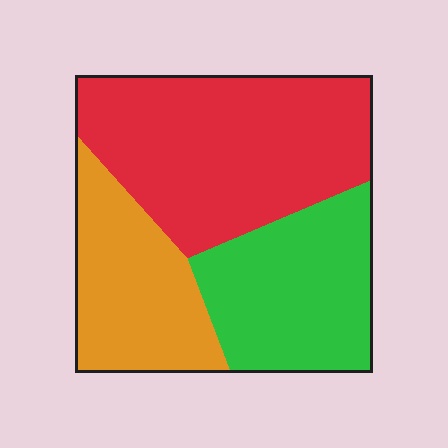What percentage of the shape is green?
Green takes up about one third (1/3) of the shape.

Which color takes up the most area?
Red, at roughly 45%.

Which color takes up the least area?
Orange, at roughly 25%.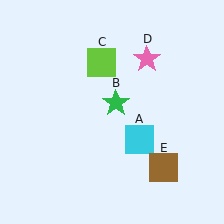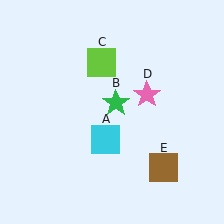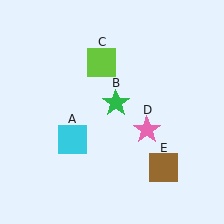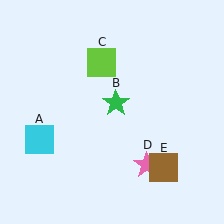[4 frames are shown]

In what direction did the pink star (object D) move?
The pink star (object D) moved down.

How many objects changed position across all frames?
2 objects changed position: cyan square (object A), pink star (object D).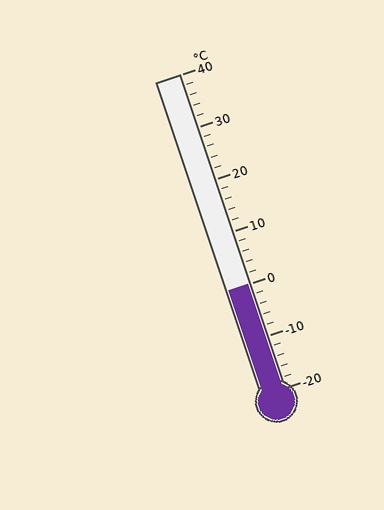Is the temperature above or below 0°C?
The temperature is at 0°C.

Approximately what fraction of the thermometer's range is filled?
The thermometer is filled to approximately 35% of its range.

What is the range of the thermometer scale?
The thermometer scale ranges from -20°C to 40°C.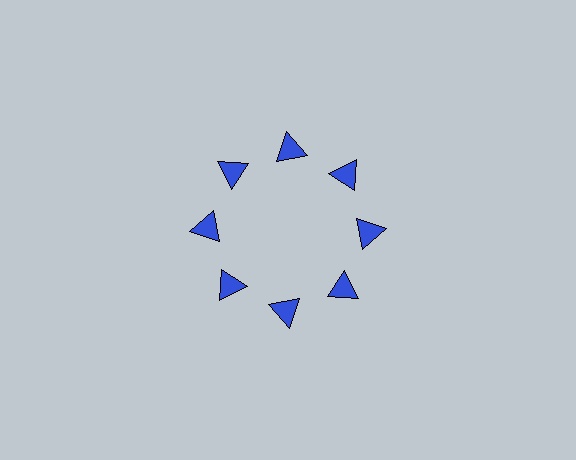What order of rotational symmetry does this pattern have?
This pattern has 8-fold rotational symmetry.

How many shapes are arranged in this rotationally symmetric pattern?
There are 8 shapes, arranged in 8 groups of 1.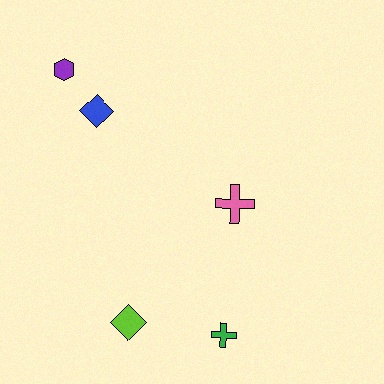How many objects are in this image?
There are 5 objects.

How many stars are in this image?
There are no stars.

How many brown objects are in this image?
There are no brown objects.